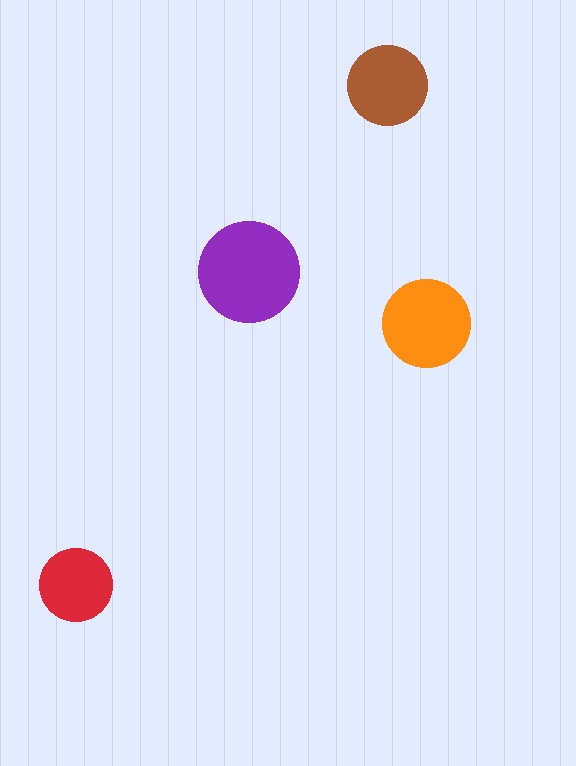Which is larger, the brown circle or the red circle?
The brown one.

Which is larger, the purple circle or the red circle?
The purple one.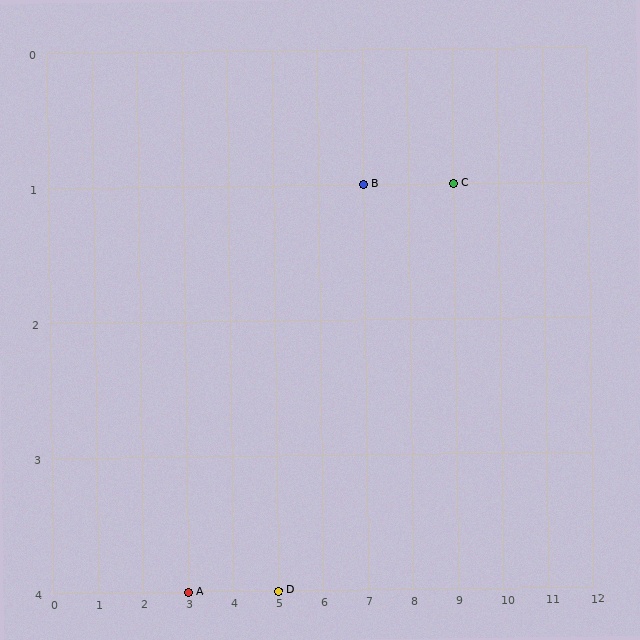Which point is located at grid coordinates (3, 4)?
Point A is at (3, 4).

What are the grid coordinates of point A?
Point A is at grid coordinates (3, 4).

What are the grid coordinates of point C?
Point C is at grid coordinates (9, 1).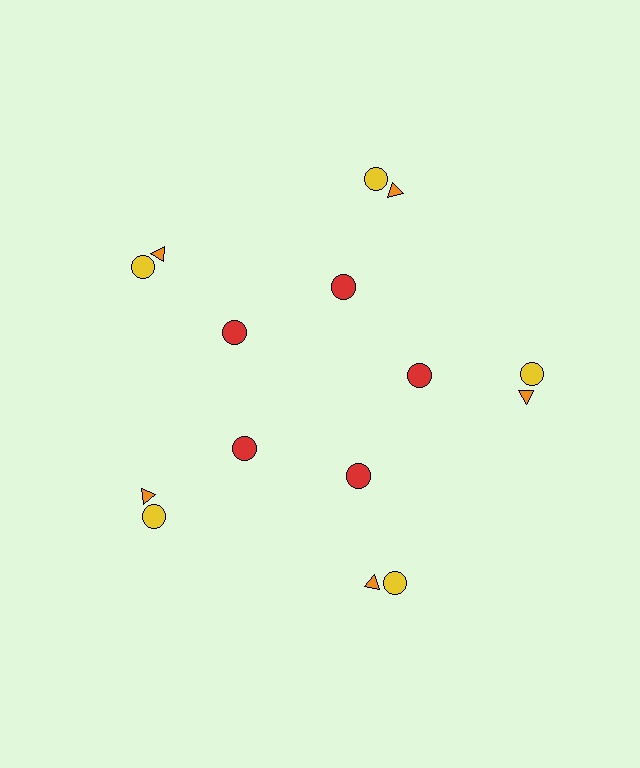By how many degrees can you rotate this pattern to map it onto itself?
The pattern maps onto itself every 72 degrees of rotation.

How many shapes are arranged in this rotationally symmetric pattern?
There are 15 shapes, arranged in 5 groups of 3.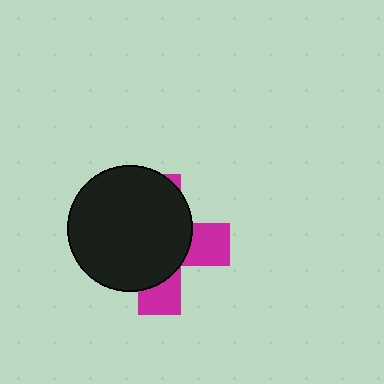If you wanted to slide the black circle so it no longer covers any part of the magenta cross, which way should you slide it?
Slide it toward the upper-left — that is the most direct way to separate the two shapes.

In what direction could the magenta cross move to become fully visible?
The magenta cross could move toward the lower-right. That would shift it out from behind the black circle entirely.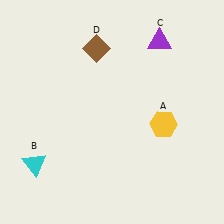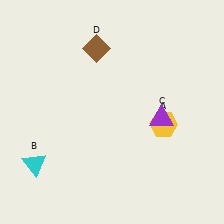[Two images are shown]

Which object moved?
The purple triangle (C) moved down.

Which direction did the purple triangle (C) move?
The purple triangle (C) moved down.